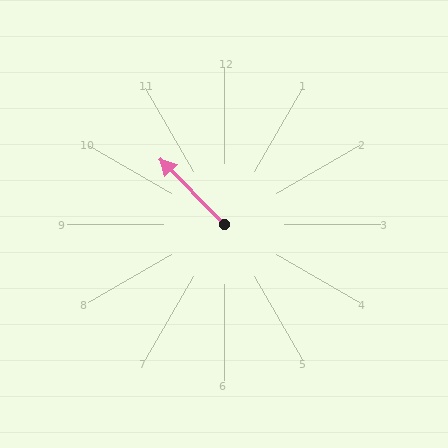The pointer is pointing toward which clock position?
Roughly 11 o'clock.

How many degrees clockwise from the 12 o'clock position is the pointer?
Approximately 315 degrees.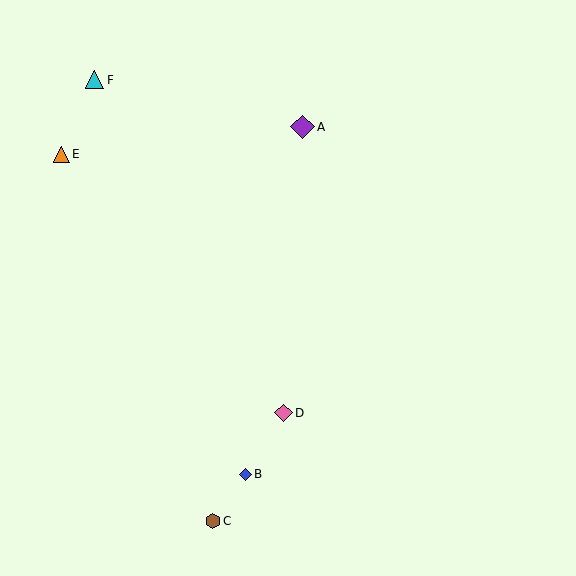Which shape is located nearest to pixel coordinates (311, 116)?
The purple diamond (labeled A) at (303, 127) is nearest to that location.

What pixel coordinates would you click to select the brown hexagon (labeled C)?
Click at (213, 521) to select the brown hexagon C.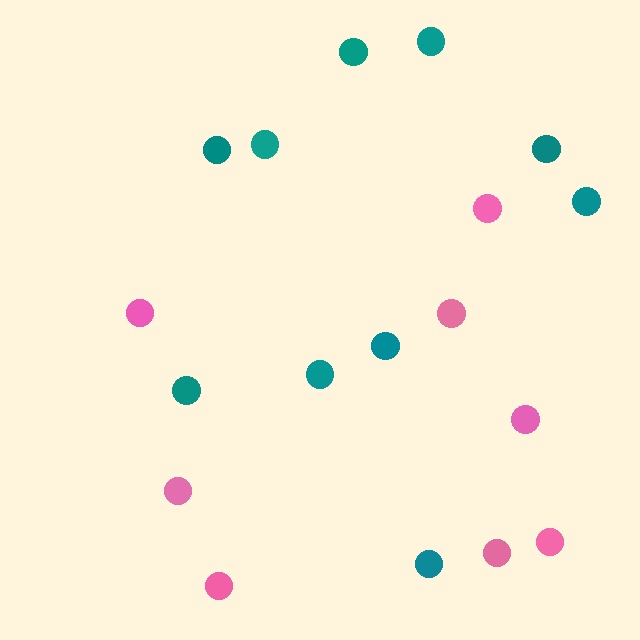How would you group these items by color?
There are 2 groups: one group of teal circles (10) and one group of pink circles (8).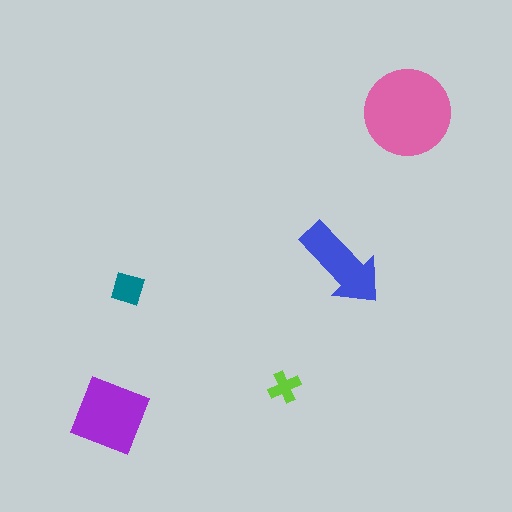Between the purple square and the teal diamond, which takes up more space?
The purple square.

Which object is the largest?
The pink circle.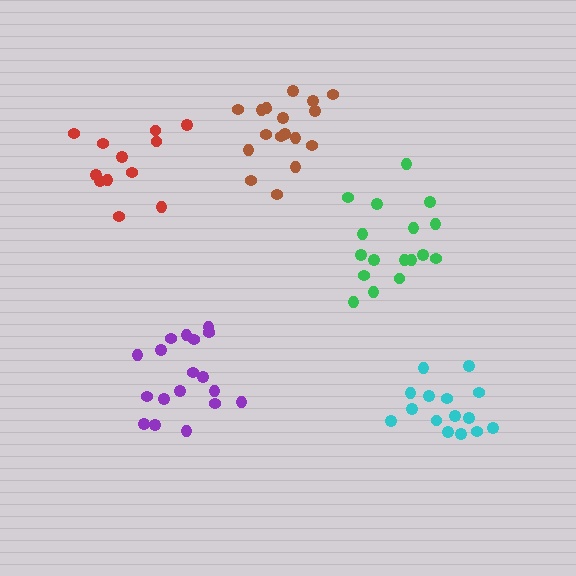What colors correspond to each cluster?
The clusters are colored: green, cyan, purple, red, brown.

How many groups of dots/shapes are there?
There are 5 groups.